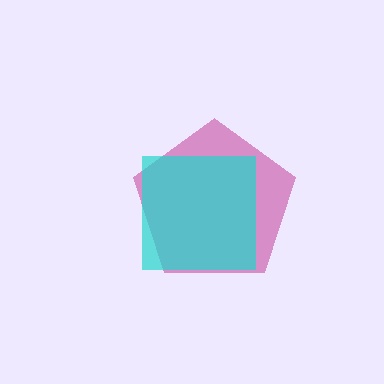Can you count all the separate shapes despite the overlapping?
Yes, there are 2 separate shapes.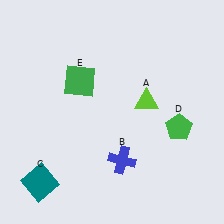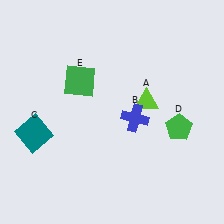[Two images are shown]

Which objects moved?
The objects that moved are: the blue cross (B), the teal square (C).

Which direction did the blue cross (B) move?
The blue cross (B) moved up.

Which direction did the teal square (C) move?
The teal square (C) moved up.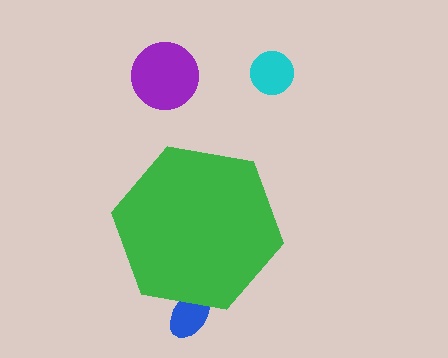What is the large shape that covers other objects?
A green hexagon.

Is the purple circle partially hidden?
No, the purple circle is fully visible.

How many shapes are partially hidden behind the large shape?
1 shape is partially hidden.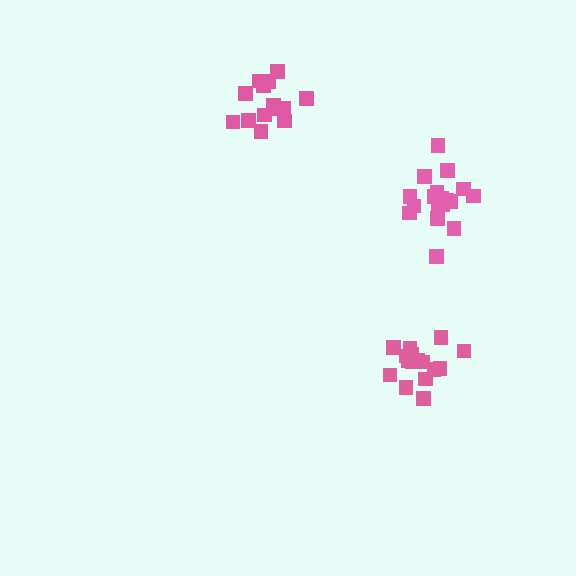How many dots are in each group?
Group 1: 17 dots, Group 2: 14 dots, Group 3: 18 dots (49 total).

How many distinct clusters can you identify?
There are 3 distinct clusters.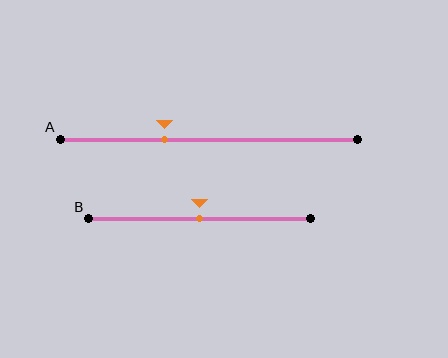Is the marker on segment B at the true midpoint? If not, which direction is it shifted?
Yes, the marker on segment B is at the true midpoint.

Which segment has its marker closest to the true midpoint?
Segment B has its marker closest to the true midpoint.